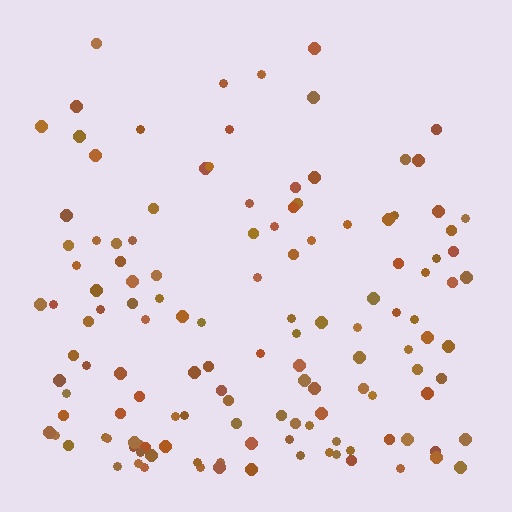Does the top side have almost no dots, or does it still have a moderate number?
Still a moderate number, just noticeably fewer than the bottom.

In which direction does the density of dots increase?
From top to bottom, with the bottom side densest.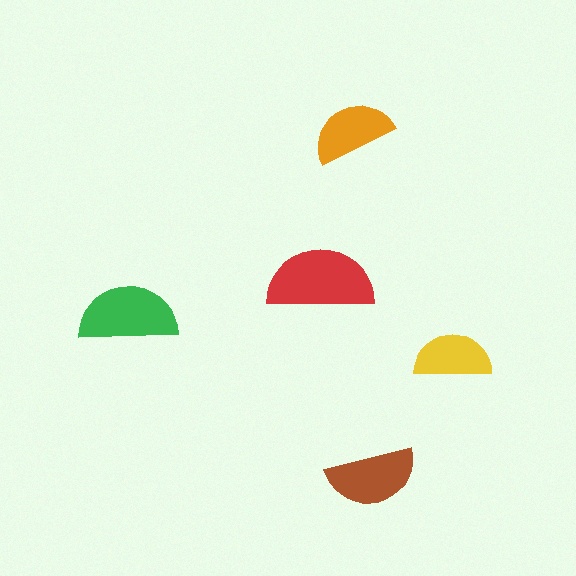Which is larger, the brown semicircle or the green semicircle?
The green one.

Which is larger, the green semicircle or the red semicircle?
The red one.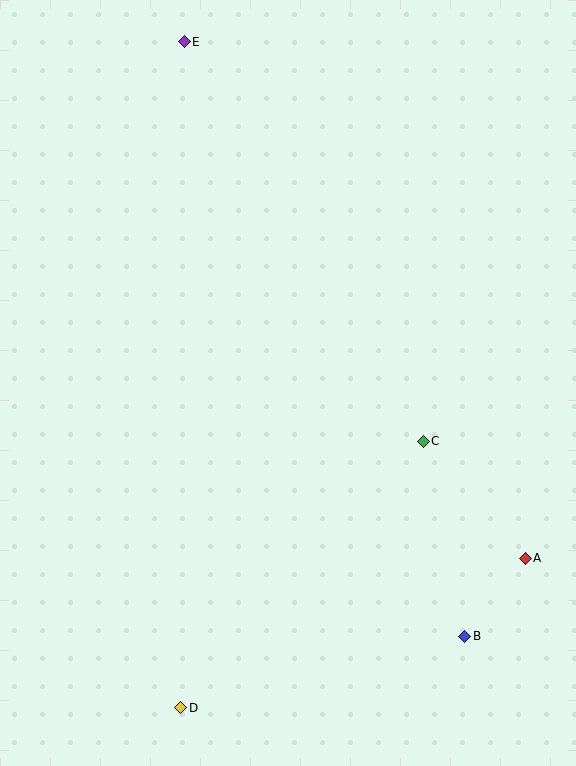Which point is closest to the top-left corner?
Point E is closest to the top-left corner.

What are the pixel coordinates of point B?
Point B is at (465, 636).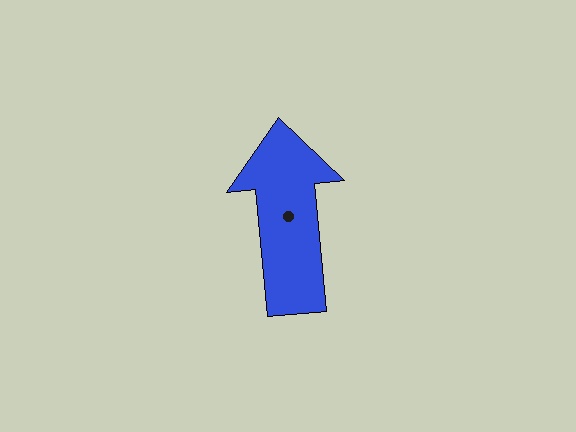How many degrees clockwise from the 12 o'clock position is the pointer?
Approximately 355 degrees.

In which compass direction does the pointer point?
North.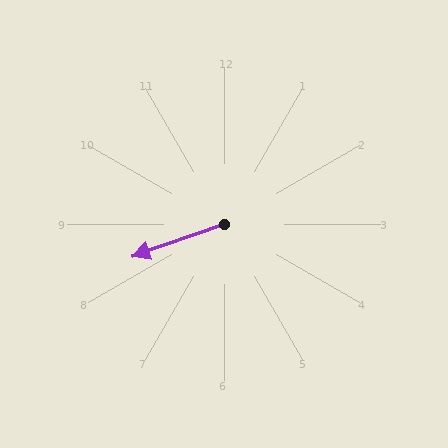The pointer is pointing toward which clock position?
Roughly 8 o'clock.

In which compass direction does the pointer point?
West.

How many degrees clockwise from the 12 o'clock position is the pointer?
Approximately 251 degrees.